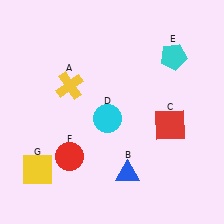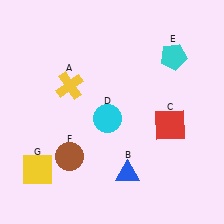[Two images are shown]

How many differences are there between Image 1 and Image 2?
There is 1 difference between the two images.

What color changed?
The circle (F) changed from red in Image 1 to brown in Image 2.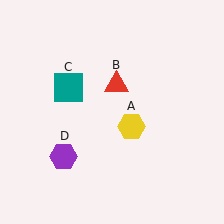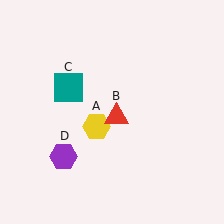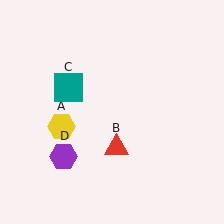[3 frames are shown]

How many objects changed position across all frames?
2 objects changed position: yellow hexagon (object A), red triangle (object B).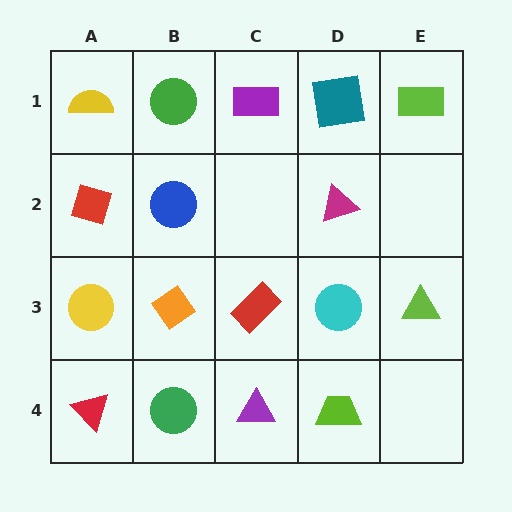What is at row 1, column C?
A purple rectangle.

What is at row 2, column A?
A red diamond.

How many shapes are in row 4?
4 shapes.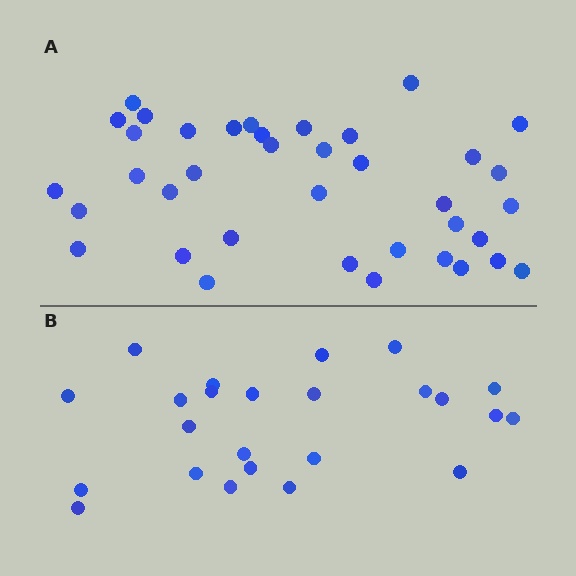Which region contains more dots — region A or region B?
Region A (the top region) has more dots.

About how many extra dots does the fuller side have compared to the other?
Region A has approximately 15 more dots than region B.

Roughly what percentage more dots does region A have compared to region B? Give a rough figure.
About 60% more.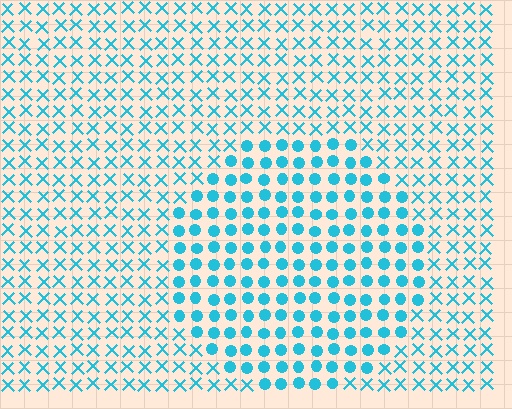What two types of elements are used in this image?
The image uses circles inside the circle region and X marks outside it.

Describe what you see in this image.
The image is filled with small cyan elements arranged in a uniform grid. A circle-shaped region contains circles, while the surrounding area contains X marks. The boundary is defined purely by the change in element shape.